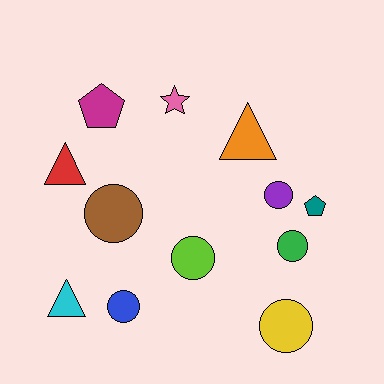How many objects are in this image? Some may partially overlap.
There are 12 objects.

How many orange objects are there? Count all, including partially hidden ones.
There is 1 orange object.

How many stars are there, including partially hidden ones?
There is 1 star.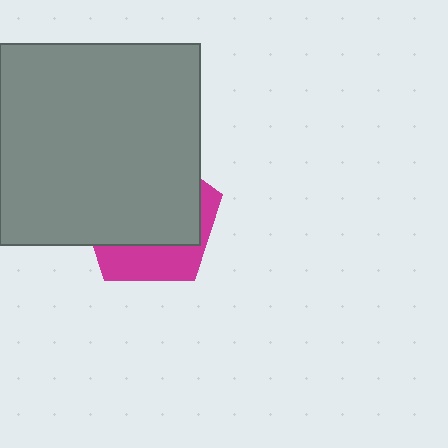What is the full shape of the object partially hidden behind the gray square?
The partially hidden object is a magenta pentagon.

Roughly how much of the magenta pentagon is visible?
A small part of it is visible (roughly 32%).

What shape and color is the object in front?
The object in front is a gray square.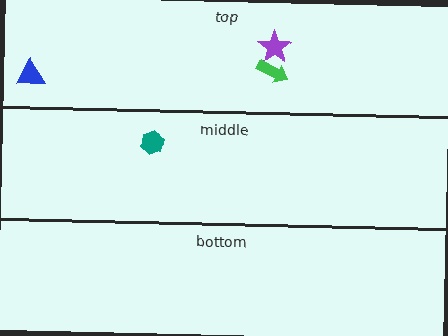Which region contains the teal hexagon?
The middle region.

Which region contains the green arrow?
The top region.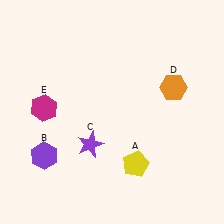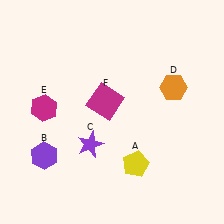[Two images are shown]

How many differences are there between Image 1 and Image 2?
There is 1 difference between the two images.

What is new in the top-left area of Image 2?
A magenta square (F) was added in the top-left area of Image 2.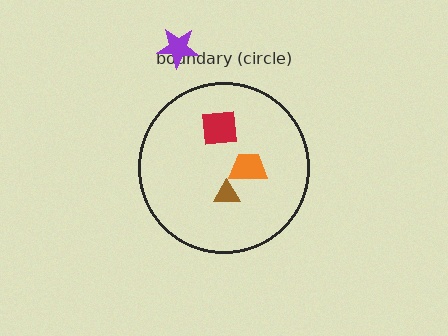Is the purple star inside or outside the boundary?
Outside.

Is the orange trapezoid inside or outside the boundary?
Inside.